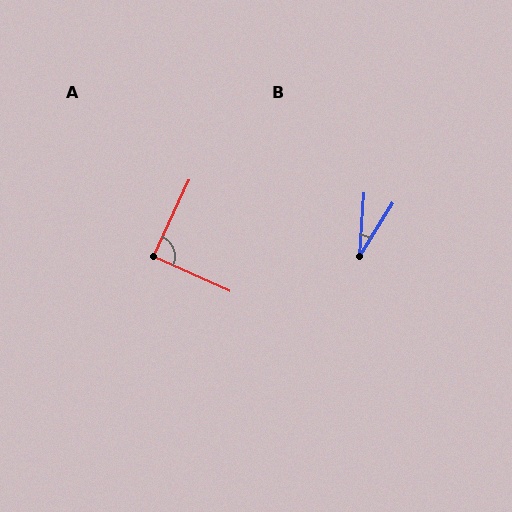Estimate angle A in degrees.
Approximately 89 degrees.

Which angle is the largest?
A, at approximately 89 degrees.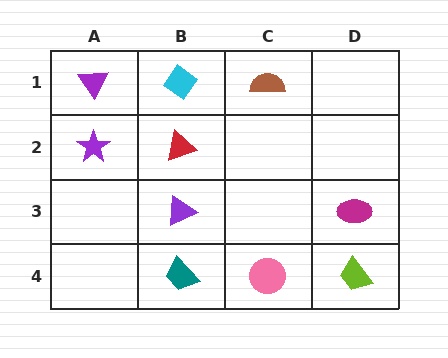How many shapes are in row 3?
2 shapes.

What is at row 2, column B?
A red triangle.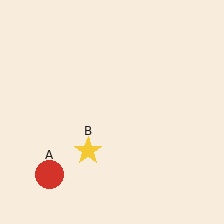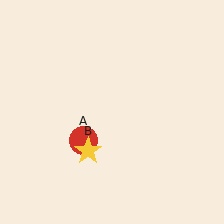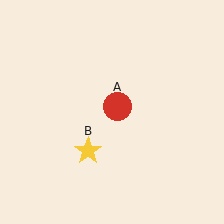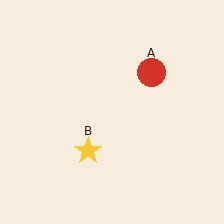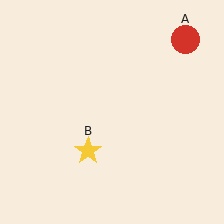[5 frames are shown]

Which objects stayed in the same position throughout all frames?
Yellow star (object B) remained stationary.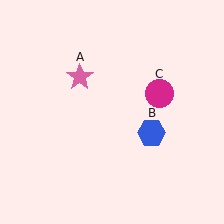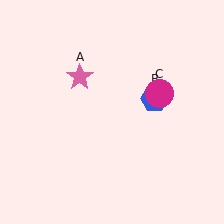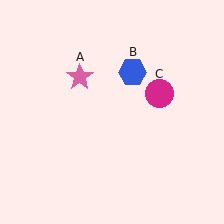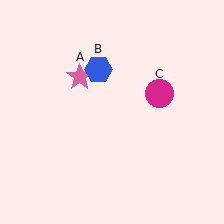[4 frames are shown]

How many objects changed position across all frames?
1 object changed position: blue hexagon (object B).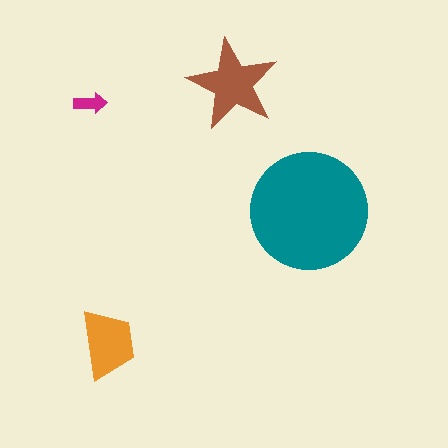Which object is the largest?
The teal circle.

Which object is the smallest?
The magenta arrow.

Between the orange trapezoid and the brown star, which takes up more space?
The brown star.